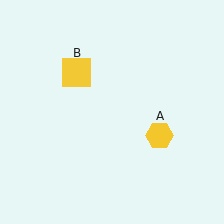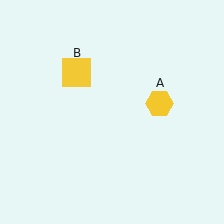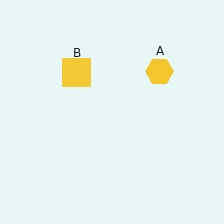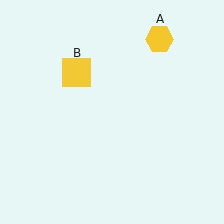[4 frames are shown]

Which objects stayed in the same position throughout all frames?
Yellow square (object B) remained stationary.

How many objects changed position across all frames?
1 object changed position: yellow hexagon (object A).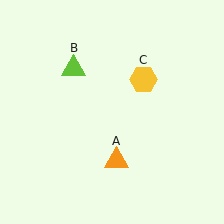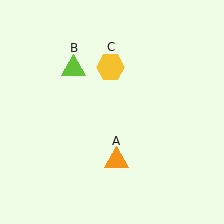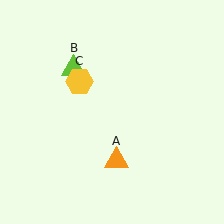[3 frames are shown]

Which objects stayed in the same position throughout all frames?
Orange triangle (object A) and lime triangle (object B) remained stationary.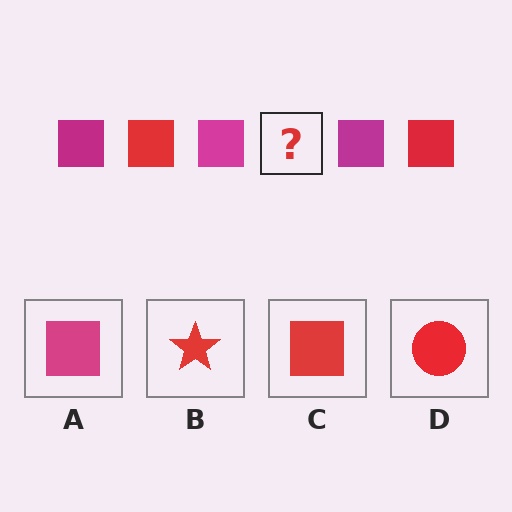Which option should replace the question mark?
Option C.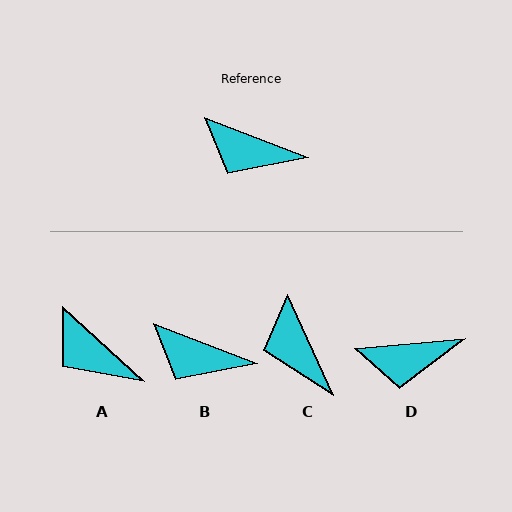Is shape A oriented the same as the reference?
No, it is off by about 21 degrees.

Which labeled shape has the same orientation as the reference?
B.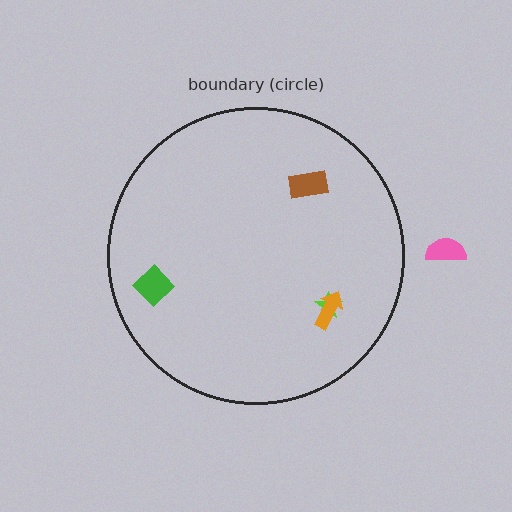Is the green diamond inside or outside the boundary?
Inside.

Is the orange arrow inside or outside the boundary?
Inside.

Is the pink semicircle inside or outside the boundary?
Outside.